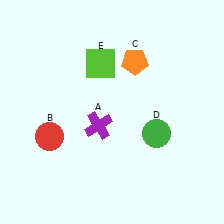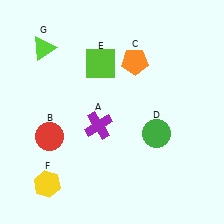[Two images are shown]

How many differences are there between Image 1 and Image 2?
There are 2 differences between the two images.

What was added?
A yellow hexagon (F), a lime triangle (G) were added in Image 2.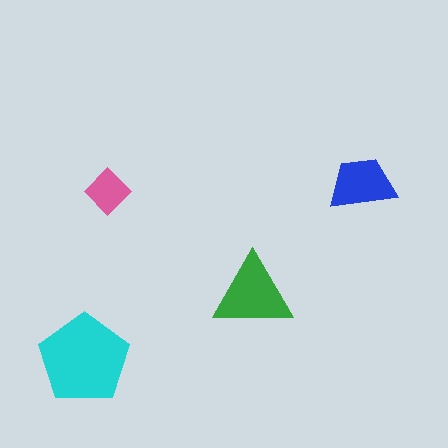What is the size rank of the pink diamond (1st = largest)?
4th.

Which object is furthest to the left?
The cyan pentagon is leftmost.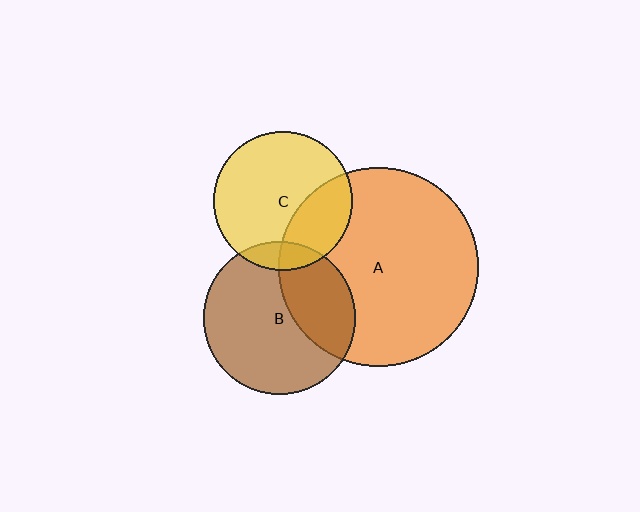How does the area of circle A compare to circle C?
Approximately 2.0 times.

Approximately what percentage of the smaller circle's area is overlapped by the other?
Approximately 35%.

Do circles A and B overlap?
Yes.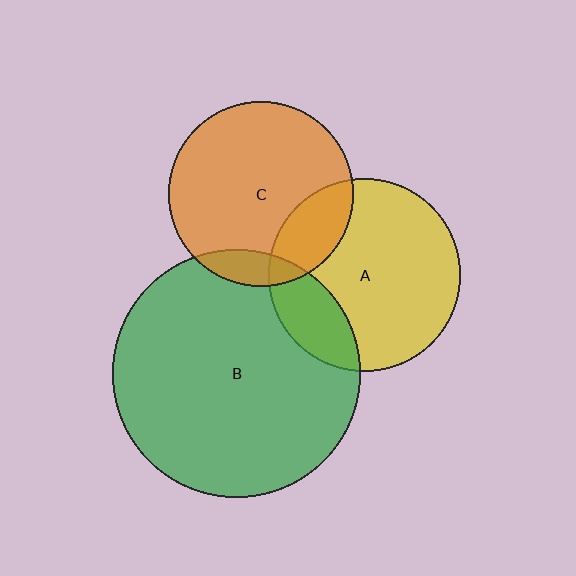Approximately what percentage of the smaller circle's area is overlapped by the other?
Approximately 20%.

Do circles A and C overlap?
Yes.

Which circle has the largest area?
Circle B (green).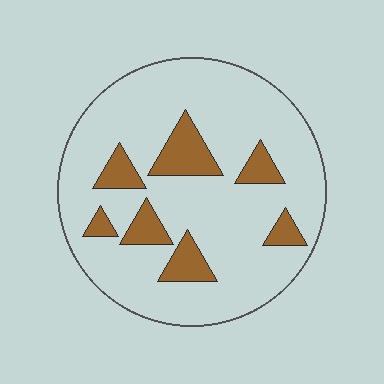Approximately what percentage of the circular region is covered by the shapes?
Approximately 15%.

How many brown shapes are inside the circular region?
7.